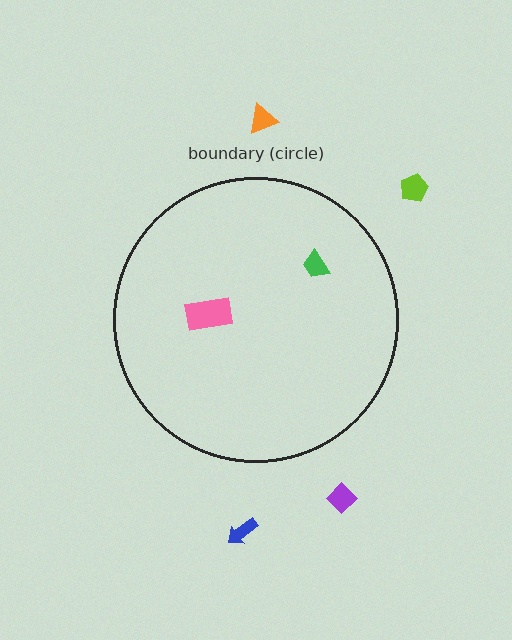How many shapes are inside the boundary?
2 inside, 4 outside.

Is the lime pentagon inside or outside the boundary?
Outside.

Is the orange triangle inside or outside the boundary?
Outside.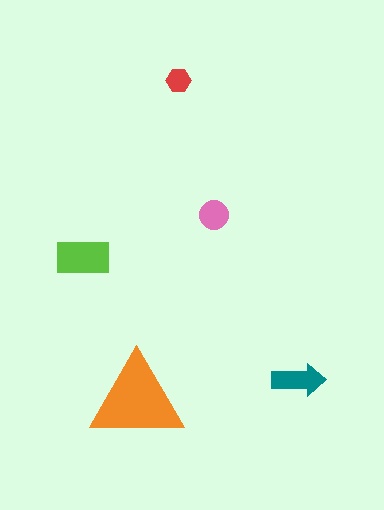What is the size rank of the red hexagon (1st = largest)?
5th.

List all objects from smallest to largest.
The red hexagon, the pink circle, the teal arrow, the lime rectangle, the orange triangle.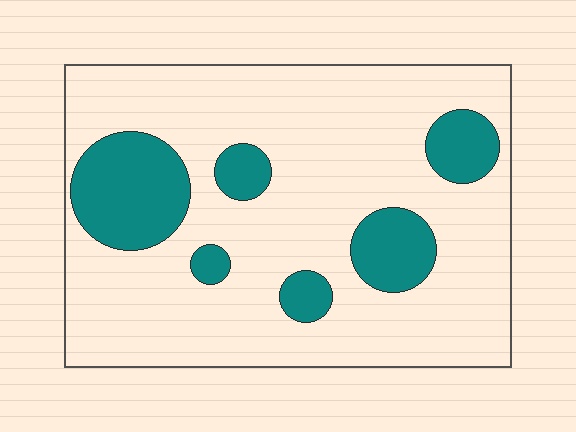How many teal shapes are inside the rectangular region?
6.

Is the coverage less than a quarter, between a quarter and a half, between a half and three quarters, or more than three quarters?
Less than a quarter.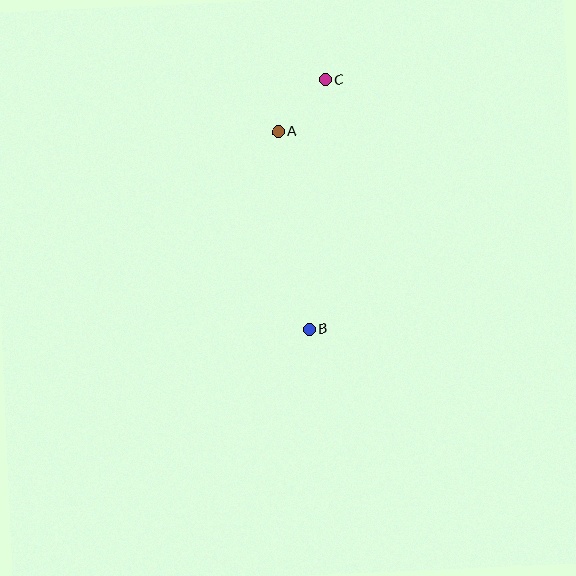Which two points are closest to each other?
Points A and C are closest to each other.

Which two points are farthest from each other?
Points B and C are farthest from each other.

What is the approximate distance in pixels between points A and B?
The distance between A and B is approximately 201 pixels.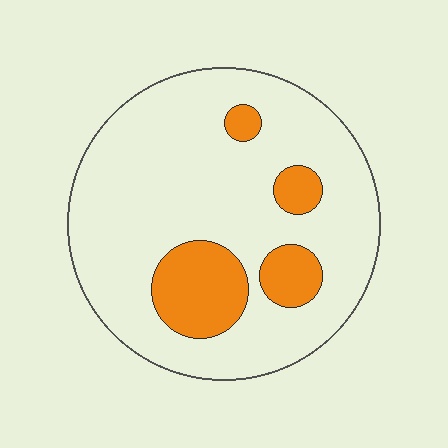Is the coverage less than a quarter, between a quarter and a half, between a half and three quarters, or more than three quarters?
Less than a quarter.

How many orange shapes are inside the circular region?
4.